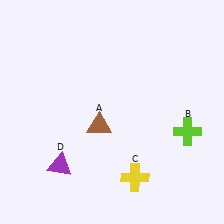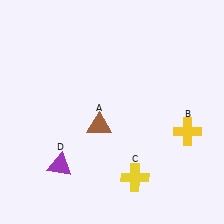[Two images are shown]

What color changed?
The cross (B) changed from lime in Image 1 to yellow in Image 2.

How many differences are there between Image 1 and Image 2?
There is 1 difference between the two images.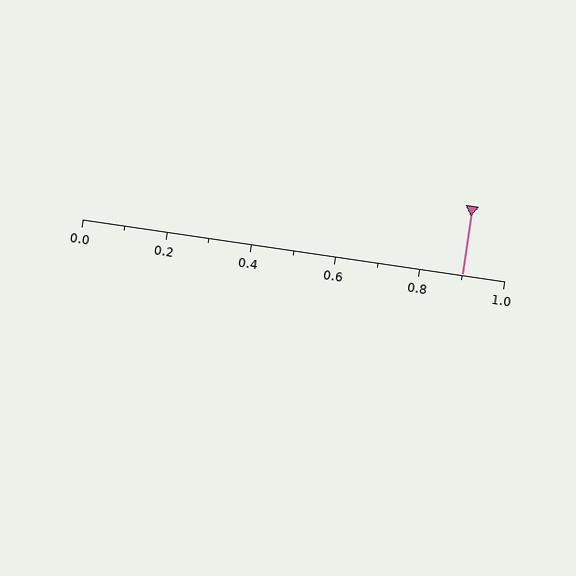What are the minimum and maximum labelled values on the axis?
The axis runs from 0.0 to 1.0.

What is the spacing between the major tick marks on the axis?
The major ticks are spaced 0.2 apart.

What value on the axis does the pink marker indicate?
The marker indicates approximately 0.9.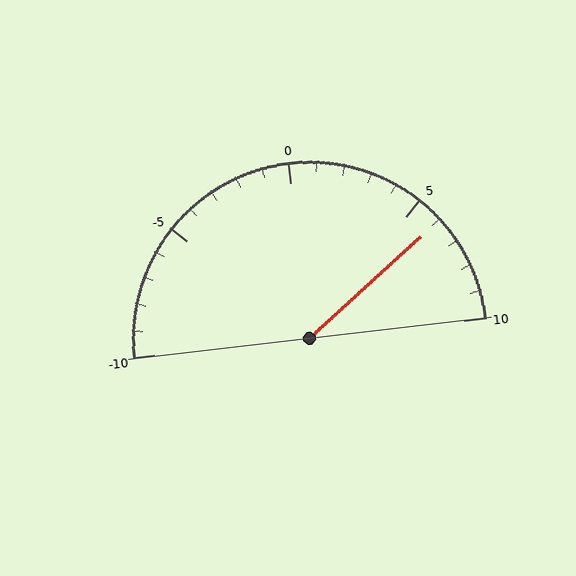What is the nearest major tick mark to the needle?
The nearest major tick mark is 5.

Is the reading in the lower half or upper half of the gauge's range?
The reading is in the upper half of the range (-10 to 10).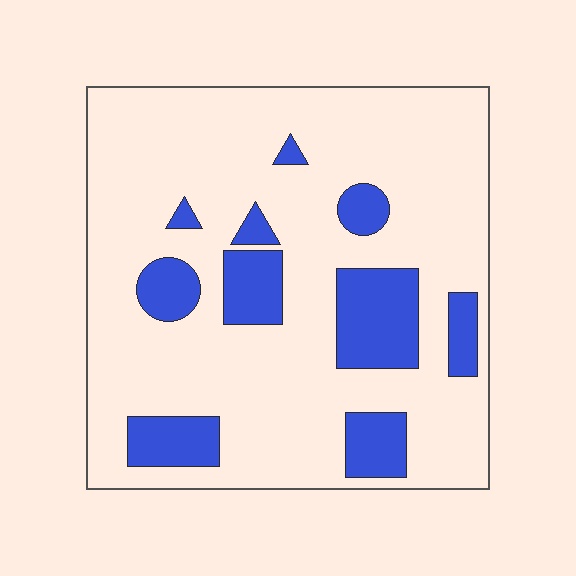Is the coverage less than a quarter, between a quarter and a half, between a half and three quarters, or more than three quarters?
Less than a quarter.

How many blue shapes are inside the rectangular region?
10.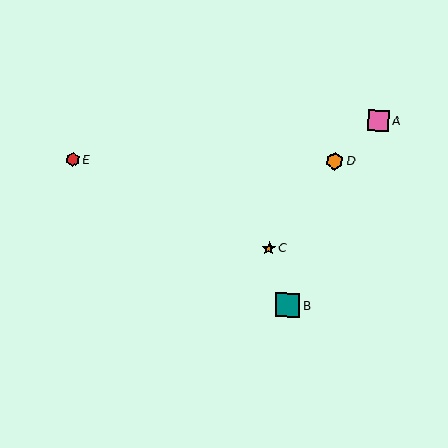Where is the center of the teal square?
The center of the teal square is at (288, 305).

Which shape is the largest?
The teal square (labeled B) is the largest.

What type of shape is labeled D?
Shape D is an orange hexagon.